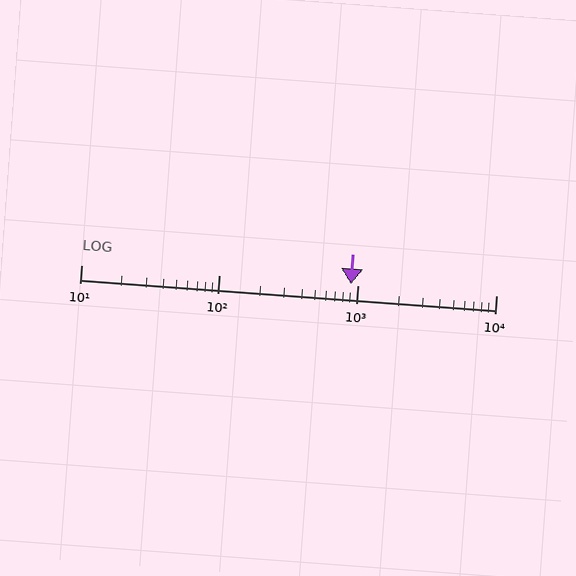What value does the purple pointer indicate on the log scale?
The pointer indicates approximately 900.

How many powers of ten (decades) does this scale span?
The scale spans 3 decades, from 10 to 10000.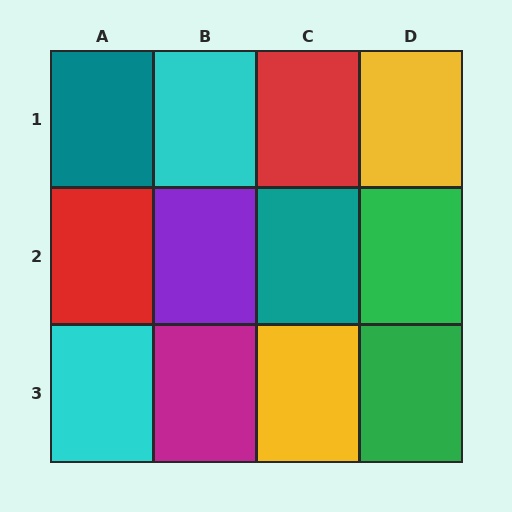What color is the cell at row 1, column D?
Yellow.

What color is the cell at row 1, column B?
Cyan.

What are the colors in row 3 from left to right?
Cyan, magenta, yellow, green.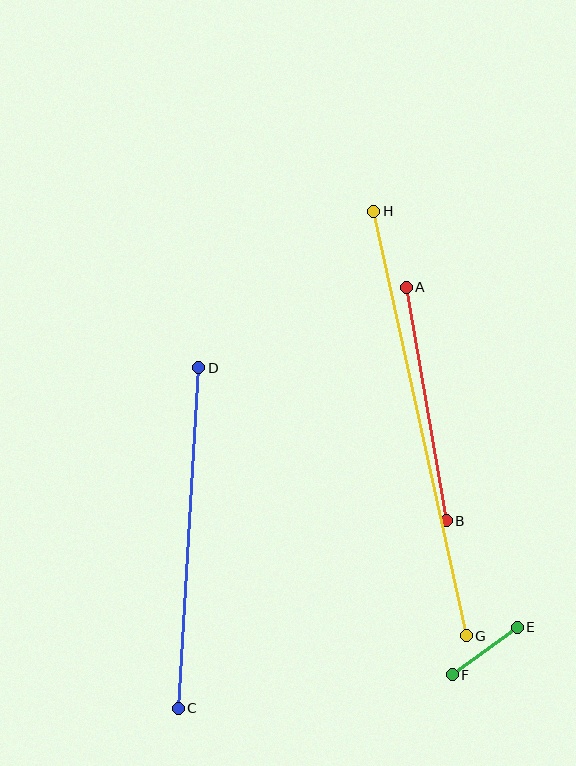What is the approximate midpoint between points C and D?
The midpoint is at approximately (188, 538) pixels.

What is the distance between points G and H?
The distance is approximately 435 pixels.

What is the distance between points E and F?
The distance is approximately 81 pixels.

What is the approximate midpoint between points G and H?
The midpoint is at approximately (420, 424) pixels.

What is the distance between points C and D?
The distance is approximately 341 pixels.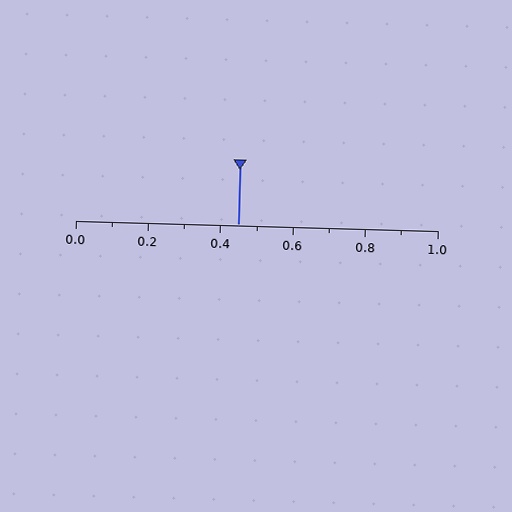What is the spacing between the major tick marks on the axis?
The major ticks are spaced 0.2 apart.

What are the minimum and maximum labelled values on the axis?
The axis runs from 0.0 to 1.0.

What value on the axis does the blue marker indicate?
The marker indicates approximately 0.45.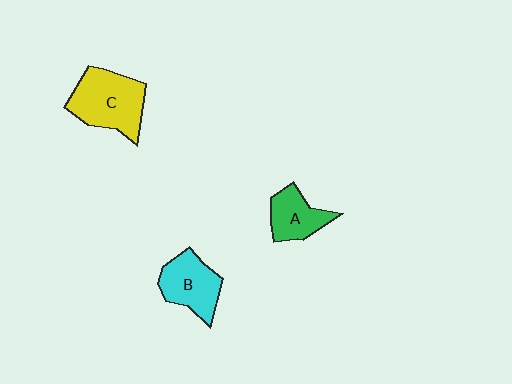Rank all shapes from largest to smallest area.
From largest to smallest: C (yellow), B (cyan), A (green).